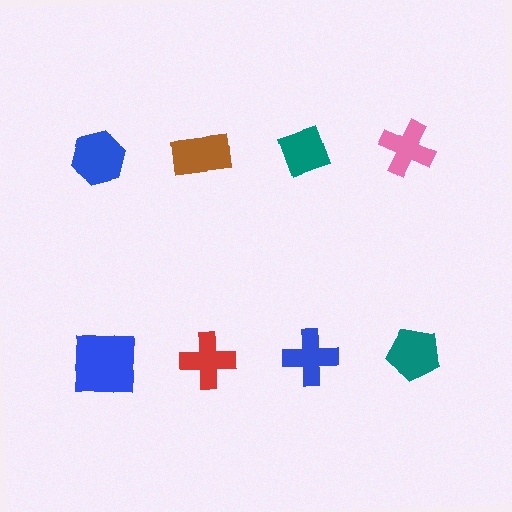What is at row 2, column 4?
A teal pentagon.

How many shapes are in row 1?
4 shapes.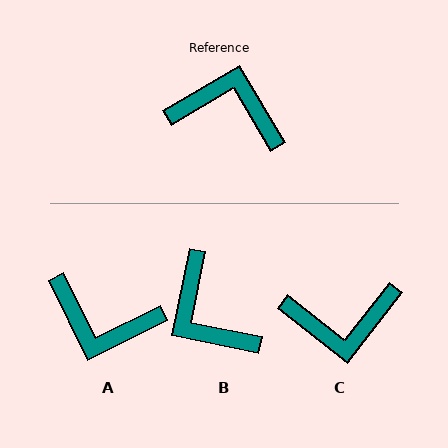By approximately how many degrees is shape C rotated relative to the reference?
Approximately 158 degrees clockwise.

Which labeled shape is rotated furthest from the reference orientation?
A, about 176 degrees away.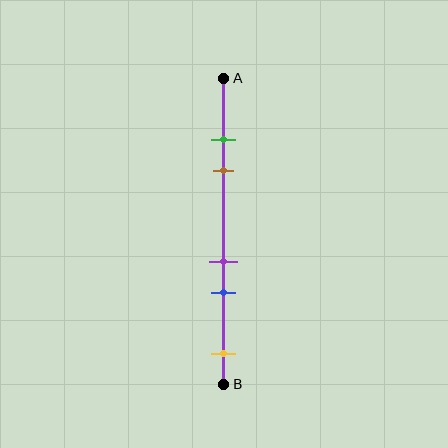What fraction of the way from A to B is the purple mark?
The purple mark is approximately 60% (0.6) of the way from A to B.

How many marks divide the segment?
There are 5 marks dividing the segment.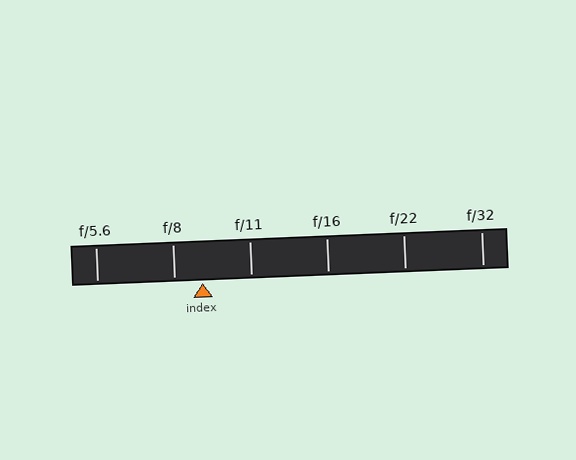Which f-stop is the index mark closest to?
The index mark is closest to f/8.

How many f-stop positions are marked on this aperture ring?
There are 6 f-stop positions marked.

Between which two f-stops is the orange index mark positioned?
The index mark is between f/8 and f/11.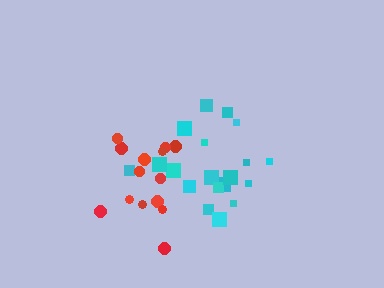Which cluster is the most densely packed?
Cyan.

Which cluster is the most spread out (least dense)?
Red.